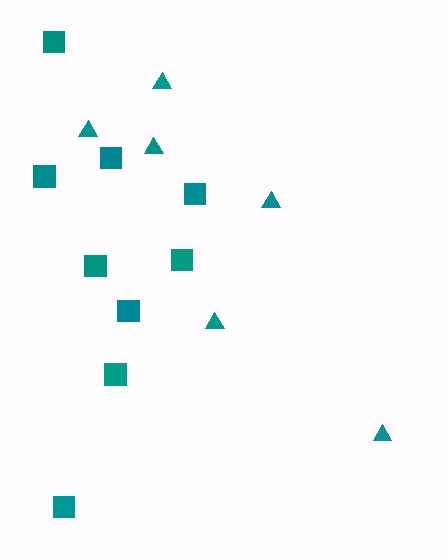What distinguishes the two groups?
There are 2 groups: one group of squares (9) and one group of triangles (6).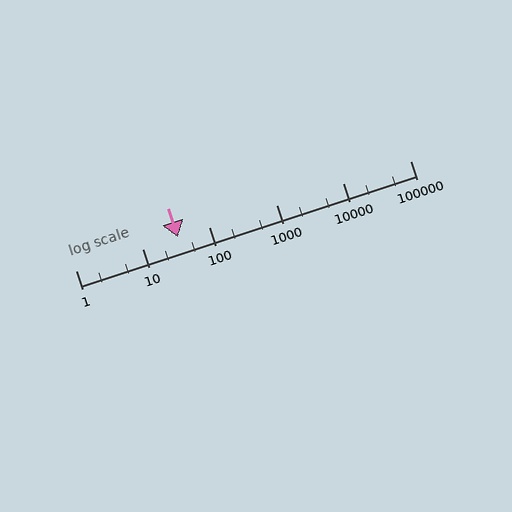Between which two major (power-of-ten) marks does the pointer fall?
The pointer is between 10 and 100.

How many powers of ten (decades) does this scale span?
The scale spans 5 decades, from 1 to 100000.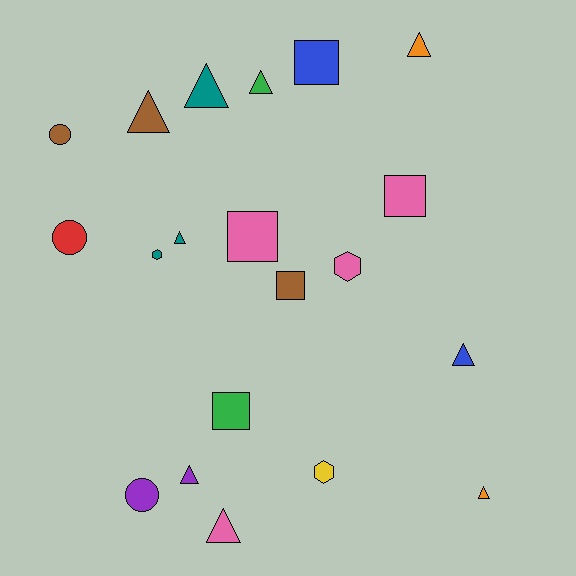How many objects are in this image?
There are 20 objects.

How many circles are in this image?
There are 3 circles.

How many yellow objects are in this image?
There is 1 yellow object.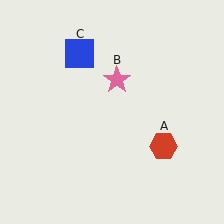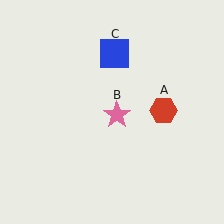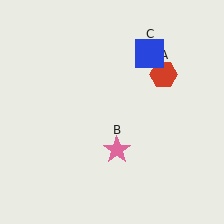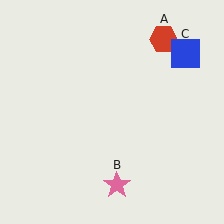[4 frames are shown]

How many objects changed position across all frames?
3 objects changed position: red hexagon (object A), pink star (object B), blue square (object C).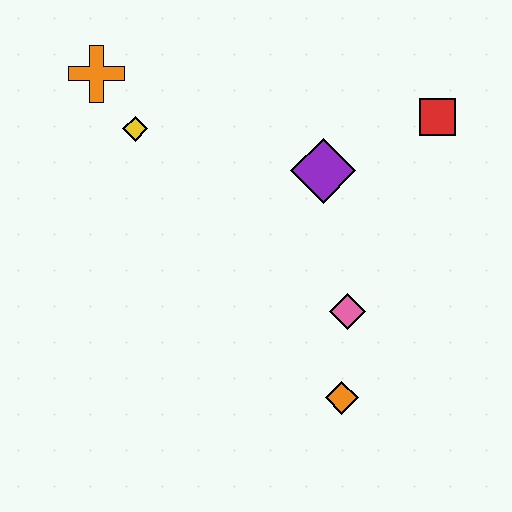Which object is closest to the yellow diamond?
The orange cross is closest to the yellow diamond.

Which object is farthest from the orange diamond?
The orange cross is farthest from the orange diamond.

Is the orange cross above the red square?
Yes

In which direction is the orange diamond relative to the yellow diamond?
The orange diamond is below the yellow diamond.